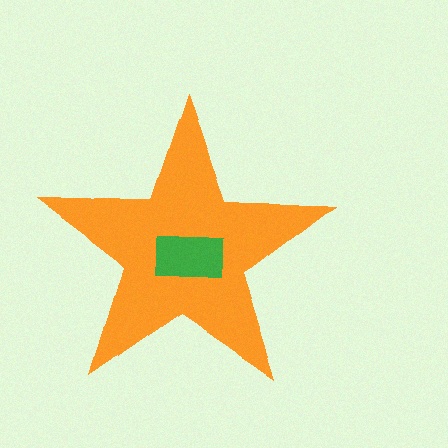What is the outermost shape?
The orange star.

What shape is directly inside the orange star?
The green rectangle.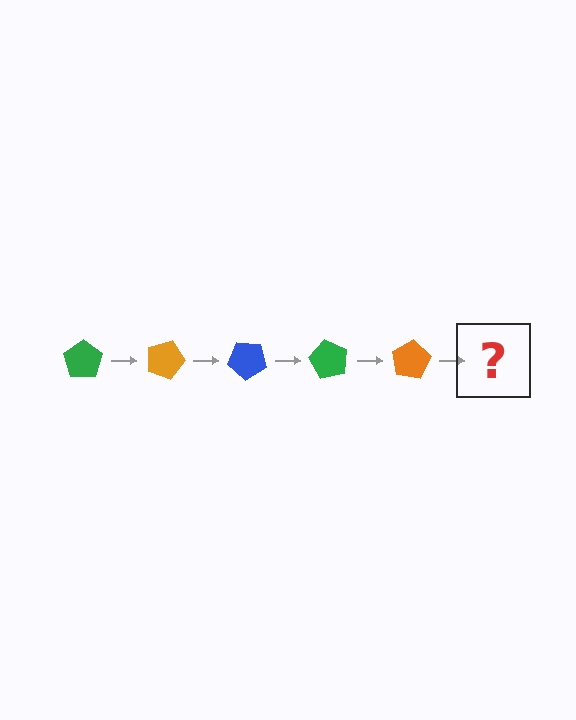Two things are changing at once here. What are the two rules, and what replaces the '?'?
The two rules are that it rotates 20 degrees each step and the color cycles through green, orange, and blue. The '?' should be a blue pentagon, rotated 100 degrees from the start.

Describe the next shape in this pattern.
It should be a blue pentagon, rotated 100 degrees from the start.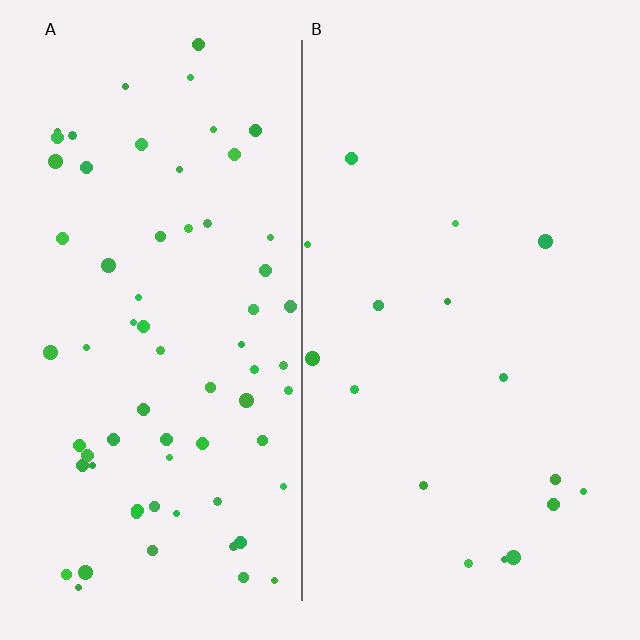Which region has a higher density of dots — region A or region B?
A (the left).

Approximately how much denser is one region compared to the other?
Approximately 4.2× — region A over region B.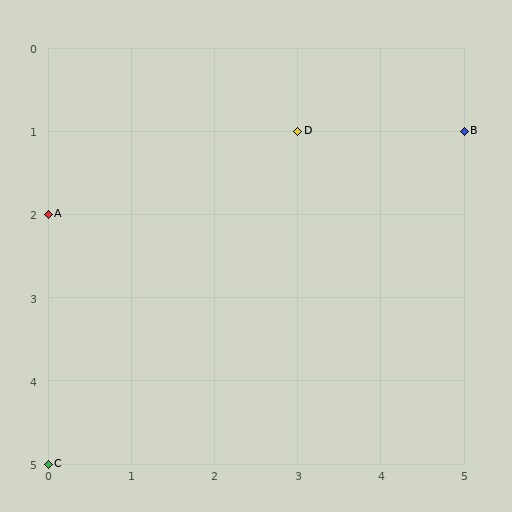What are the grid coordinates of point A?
Point A is at grid coordinates (0, 2).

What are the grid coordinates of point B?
Point B is at grid coordinates (5, 1).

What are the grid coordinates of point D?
Point D is at grid coordinates (3, 1).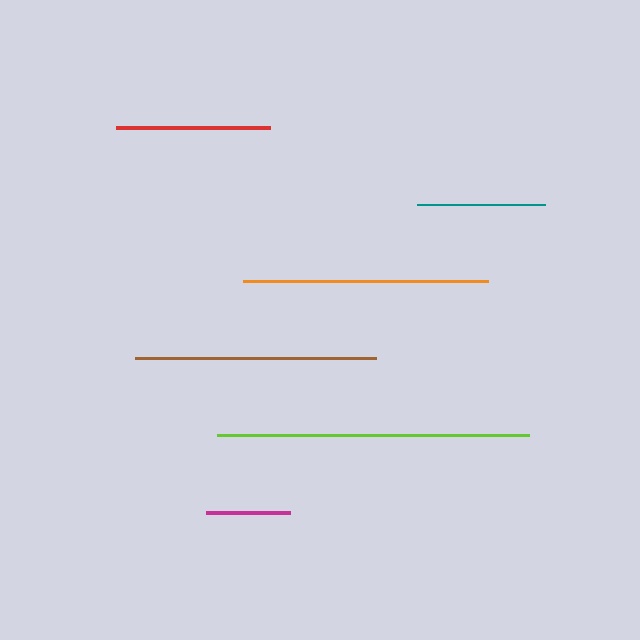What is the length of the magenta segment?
The magenta segment is approximately 84 pixels long.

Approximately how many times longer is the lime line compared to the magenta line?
The lime line is approximately 3.7 times the length of the magenta line.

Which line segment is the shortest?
The magenta line is the shortest at approximately 84 pixels.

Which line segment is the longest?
The lime line is the longest at approximately 312 pixels.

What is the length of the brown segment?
The brown segment is approximately 241 pixels long.